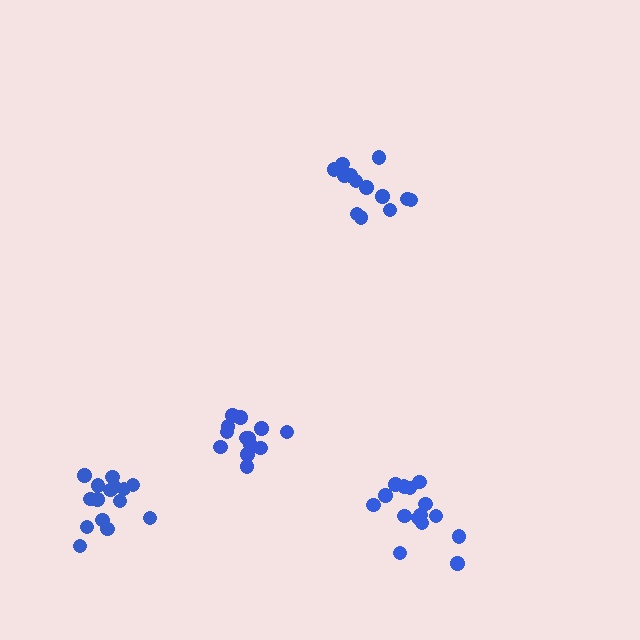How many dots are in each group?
Group 1: 15 dots, Group 2: 15 dots, Group 3: 13 dots, Group 4: 13 dots (56 total).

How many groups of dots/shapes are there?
There are 4 groups.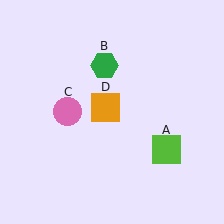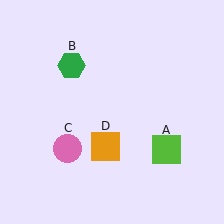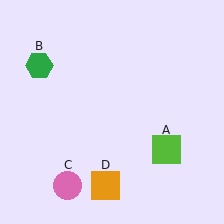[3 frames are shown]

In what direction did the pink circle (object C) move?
The pink circle (object C) moved down.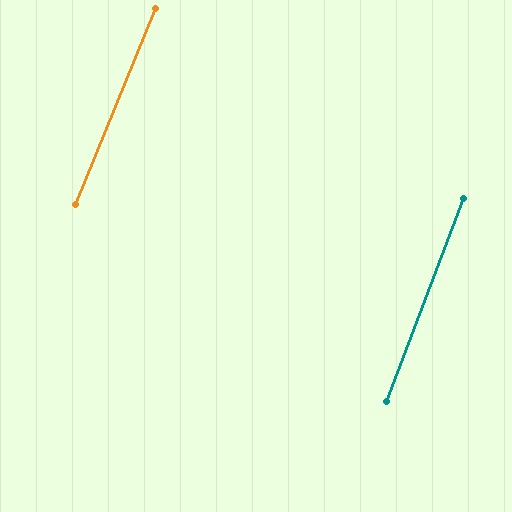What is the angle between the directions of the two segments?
Approximately 1 degree.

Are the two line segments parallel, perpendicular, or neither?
Parallel — their directions differ by only 1.5°.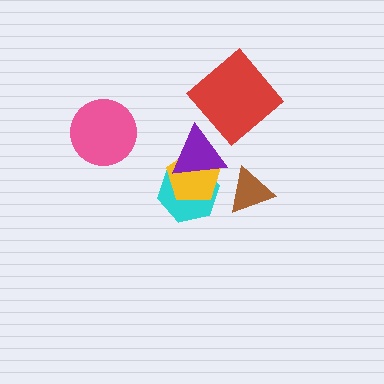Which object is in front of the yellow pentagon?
The purple triangle is in front of the yellow pentagon.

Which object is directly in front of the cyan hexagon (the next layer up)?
The yellow pentagon is directly in front of the cyan hexagon.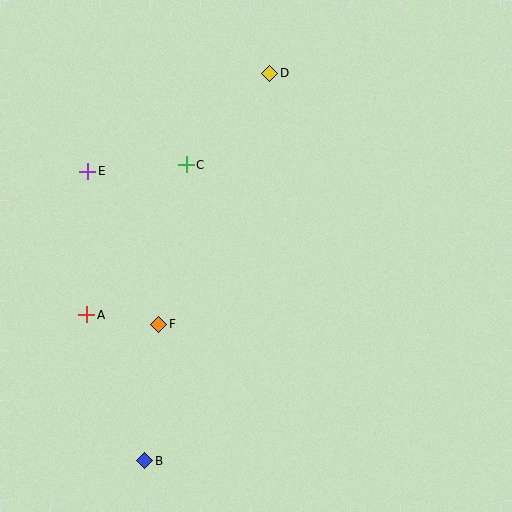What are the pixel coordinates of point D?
Point D is at (270, 73).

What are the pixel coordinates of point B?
Point B is at (145, 461).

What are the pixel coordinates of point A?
Point A is at (87, 315).